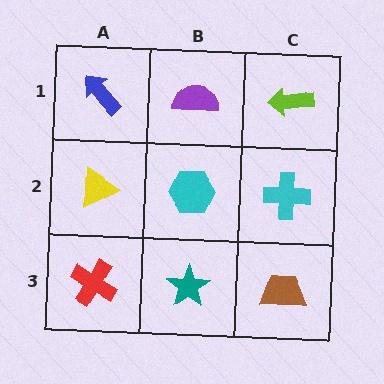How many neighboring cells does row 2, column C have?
3.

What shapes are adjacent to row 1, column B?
A cyan hexagon (row 2, column B), a blue arrow (row 1, column A), a lime arrow (row 1, column C).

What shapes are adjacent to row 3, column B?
A cyan hexagon (row 2, column B), a red cross (row 3, column A), a brown trapezoid (row 3, column C).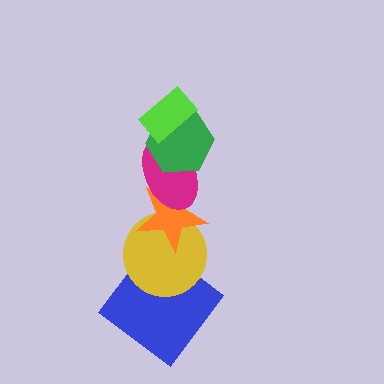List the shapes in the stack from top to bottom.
From top to bottom: the lime rectangle, the green hexagon, the magenta ellipse, the orange star, the yellow circle, the blue diamond.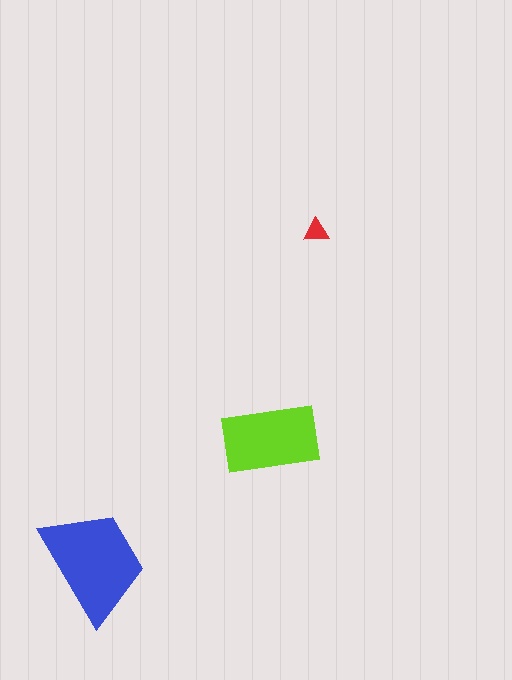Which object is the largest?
The blue trapezoid.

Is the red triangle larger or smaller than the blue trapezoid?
Smaller.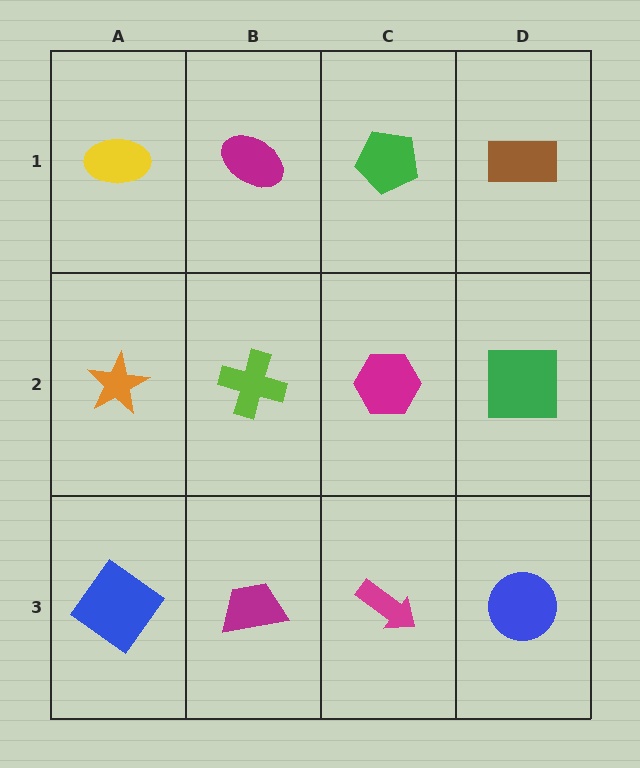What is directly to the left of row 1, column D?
A green pentagon.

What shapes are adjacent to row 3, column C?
A magenta hexagon (row 2, column C), a magenta trapezoid (row 3, column B), a blue circle (row 3, column D).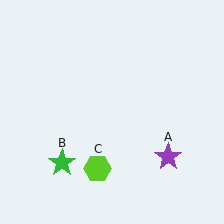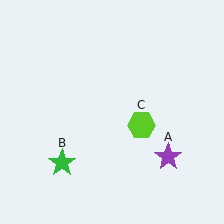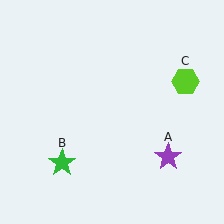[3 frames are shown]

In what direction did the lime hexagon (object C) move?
The lime hexagon (object C) moved up and to the right.